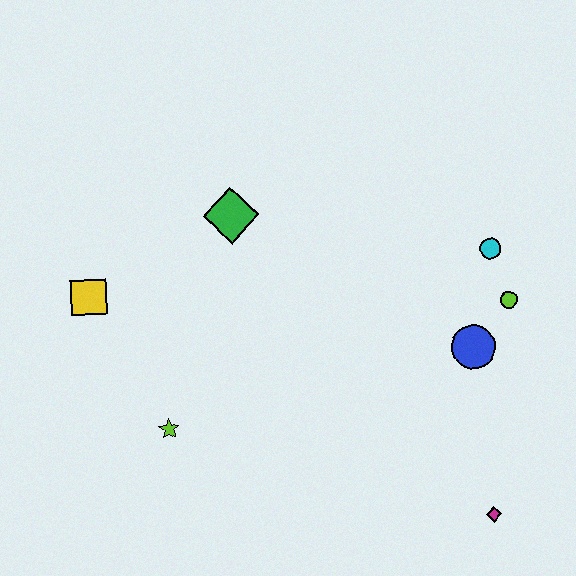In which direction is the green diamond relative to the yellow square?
The green diamond is to the right of the yellow square.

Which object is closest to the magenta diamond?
The blue circle is closest to the magenta diamond.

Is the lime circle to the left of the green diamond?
No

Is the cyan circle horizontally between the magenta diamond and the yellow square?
No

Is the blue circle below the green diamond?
Yes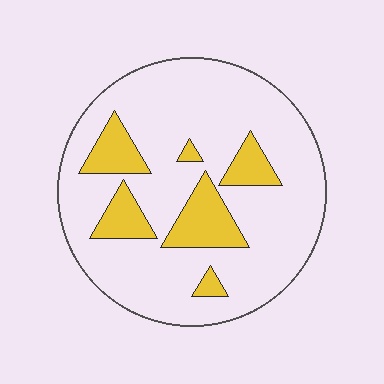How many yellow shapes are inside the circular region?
6.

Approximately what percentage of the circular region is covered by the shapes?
Approximately 20%.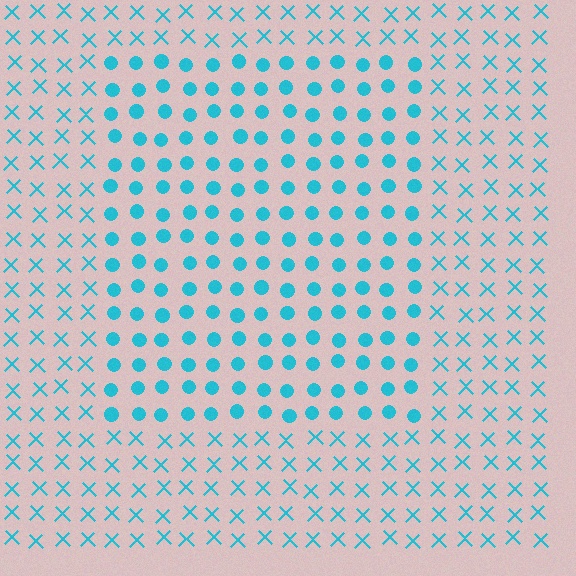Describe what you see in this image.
The image is filled with small cyan elements arranged in a uniform grid. A rectangle-shaped region contains circles, while the surrounding area contains X marks. The boundary is defined purely by the change in element shape.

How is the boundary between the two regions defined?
The boundary is defined by a change in element shape: circles inside vs. X marks outside. All elements share the same color and spacing.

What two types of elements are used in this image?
The image uses circles inside the rectangle region and X marks outside it.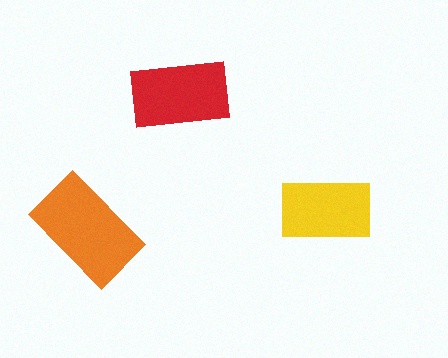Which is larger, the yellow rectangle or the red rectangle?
The red one.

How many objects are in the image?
There are 3 objects in the image.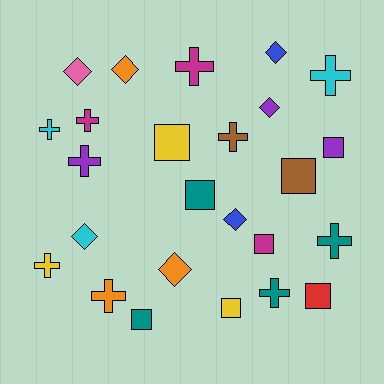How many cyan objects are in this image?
There are 3 cyan objects.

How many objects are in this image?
There are 25 objects.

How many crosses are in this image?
There are 10 crosses.